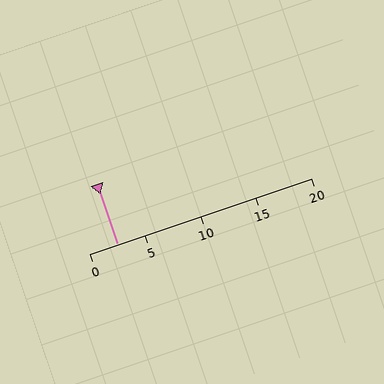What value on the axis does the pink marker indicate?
The marker indicates approximately 2.5.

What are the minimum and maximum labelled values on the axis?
The axis runs from 0 to 20.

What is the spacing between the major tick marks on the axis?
The major ticks are spaced 5 apart.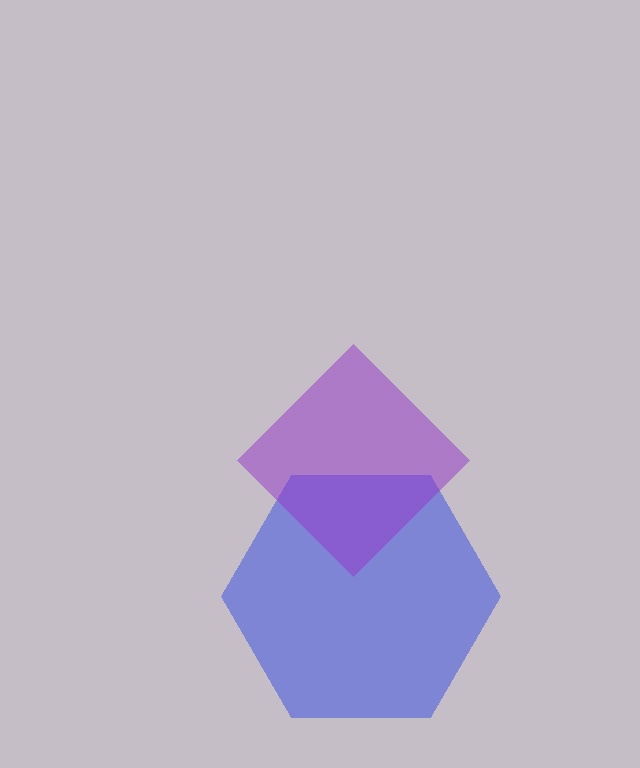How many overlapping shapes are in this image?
There are 2 overlapping shapes in the image.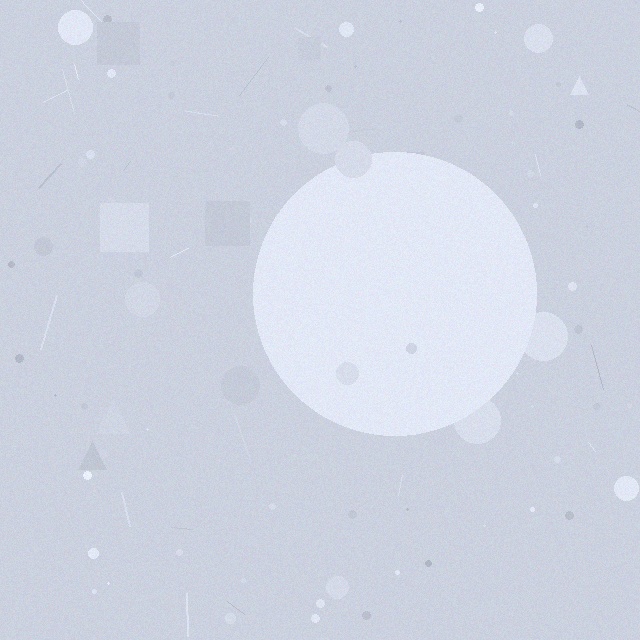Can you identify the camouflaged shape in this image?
The camouflaged shape is a circle.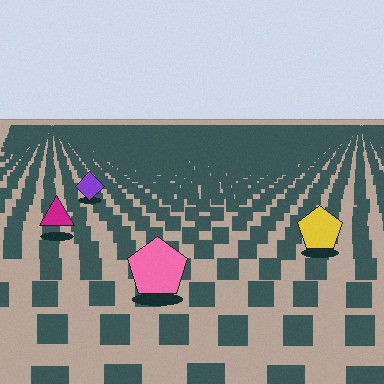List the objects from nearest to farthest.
From nearest to farthest: the pink pentagon, the yellow pentagon, the magenta triangle, the purple diamond.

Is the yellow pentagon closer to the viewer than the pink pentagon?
No. The pink pentagon is closer — you can tell from the texture gradient: the ground texture is coarser near it.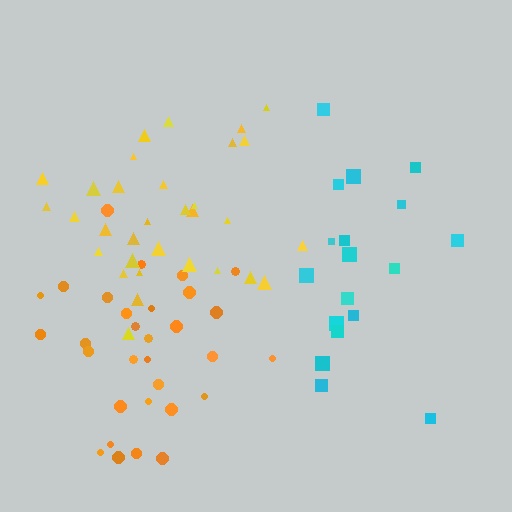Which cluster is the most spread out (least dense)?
Cyan.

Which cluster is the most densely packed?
Yellow.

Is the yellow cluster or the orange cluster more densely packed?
Yellow.